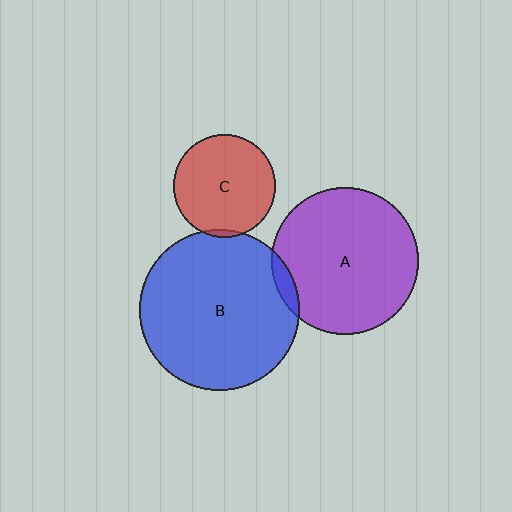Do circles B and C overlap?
Yes.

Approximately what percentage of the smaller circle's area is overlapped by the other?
Approximately 5%.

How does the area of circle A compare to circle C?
Approximately 2.1 times.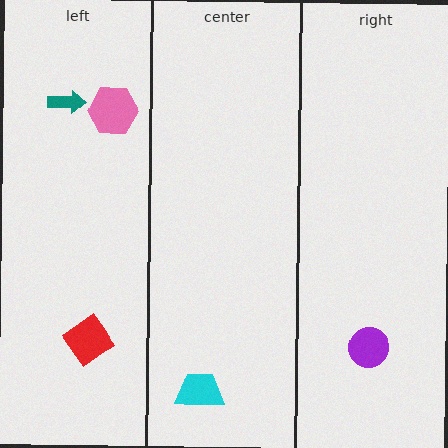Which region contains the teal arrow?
The left region.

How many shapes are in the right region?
1.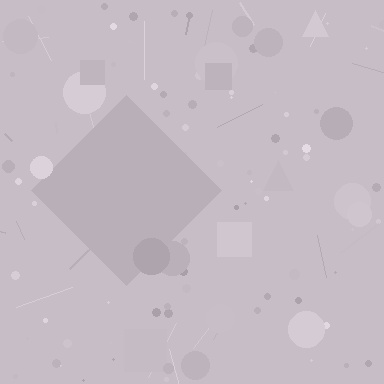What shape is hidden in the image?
A diamond is hidden in the image.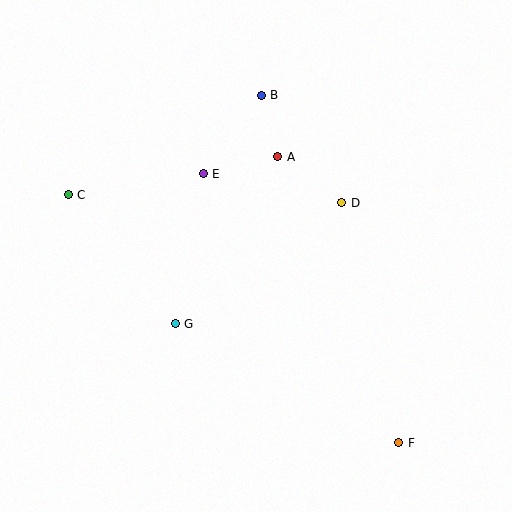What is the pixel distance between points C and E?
The distance between C and E is 137 pixels.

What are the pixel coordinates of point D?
Point D is at (342, 203).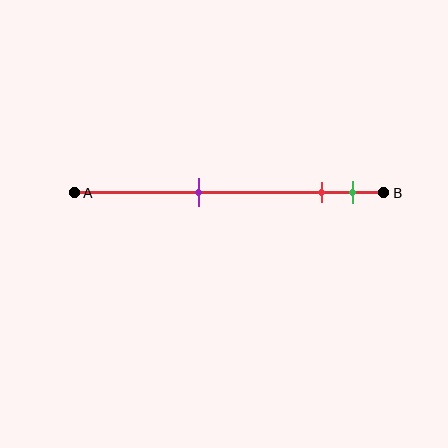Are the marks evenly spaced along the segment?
No, the marks are not evenly spaced.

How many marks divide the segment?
There are 3 marks dividing the segment.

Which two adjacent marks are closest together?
The red and green marks are the closest adjacent pair.